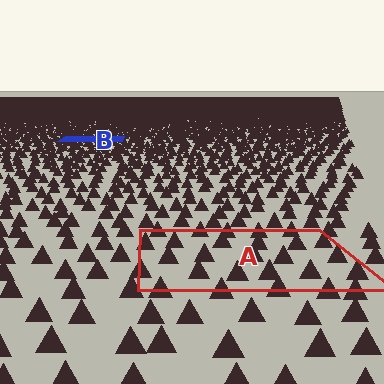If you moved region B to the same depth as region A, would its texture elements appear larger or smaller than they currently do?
They would appear larger. At a closer depth, the same texture elements are projected at a bigger on-screen size.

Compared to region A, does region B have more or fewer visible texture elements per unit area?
Region B has more texture elements per unit area — they are packed more densely because it is farther away.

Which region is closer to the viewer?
Region A is closer. The texture elements there are larger and more spread out.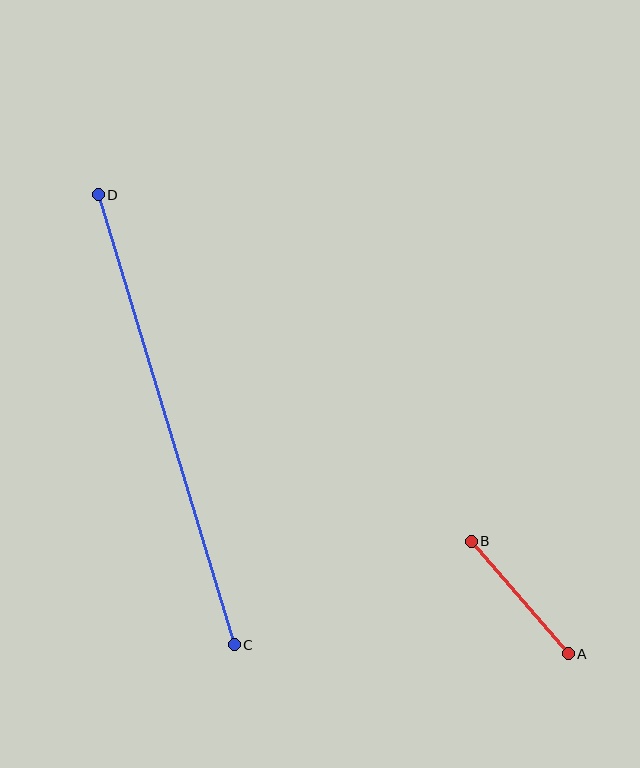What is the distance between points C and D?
The distance is approximately 470 pixels.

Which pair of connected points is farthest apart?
Points C and D are farthest apart.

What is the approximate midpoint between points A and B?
The midpoint is at approximately (520, 597) pixels.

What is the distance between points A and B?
The distance is approximately 149 pixels.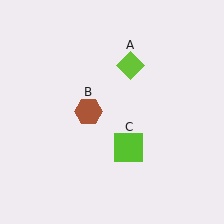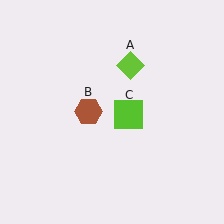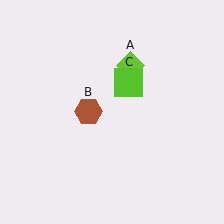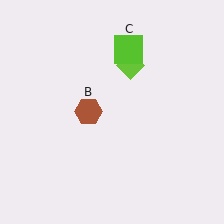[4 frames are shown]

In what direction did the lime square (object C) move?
The lime square (object C) moved up.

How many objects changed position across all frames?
1 object changed position: lime square (object C).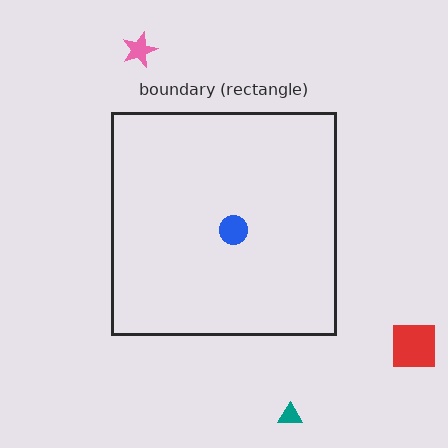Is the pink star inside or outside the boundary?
Outside.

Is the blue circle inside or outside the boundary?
Inside.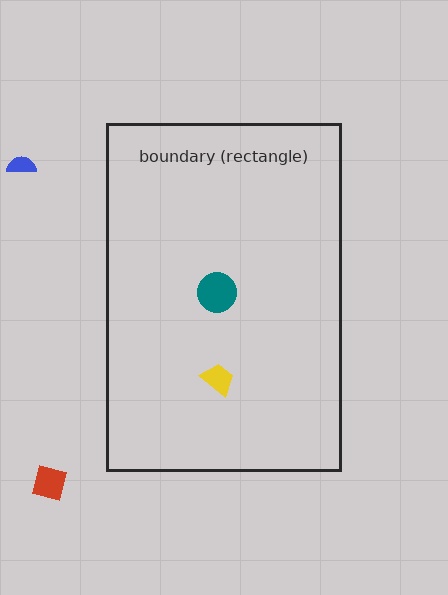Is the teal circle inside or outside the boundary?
Inside.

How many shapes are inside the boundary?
2 inside, 2 outside.